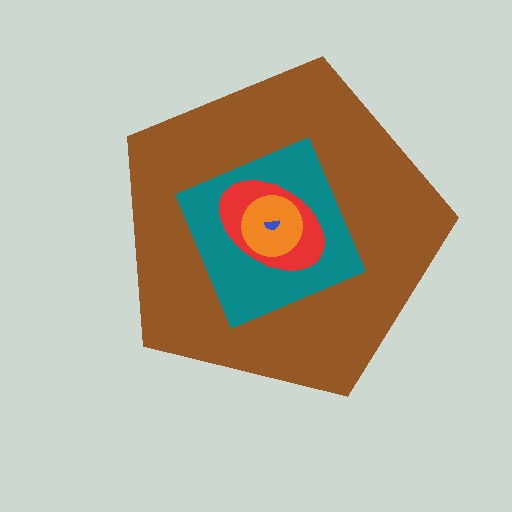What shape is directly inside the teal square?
The red ellipse.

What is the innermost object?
The blue semicircle.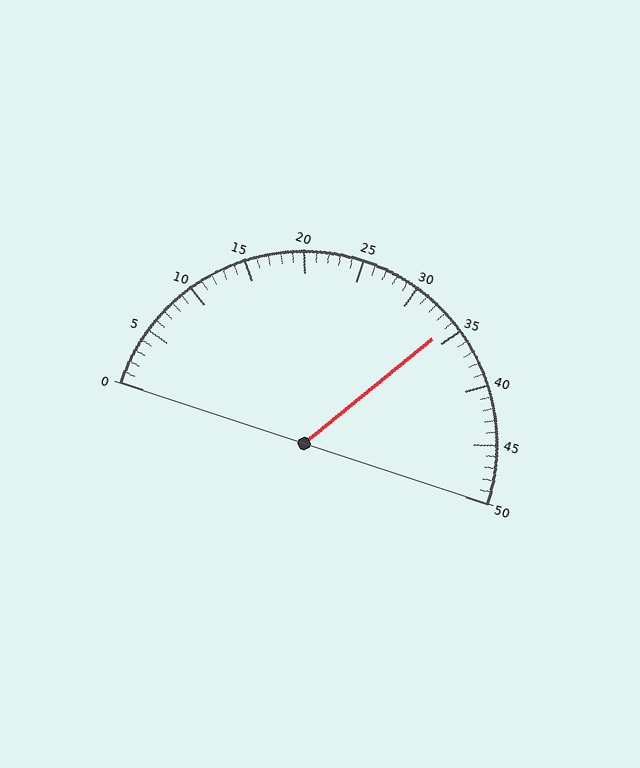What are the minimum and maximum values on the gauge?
The gauge ranges from 0 to 50.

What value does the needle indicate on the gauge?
The needle indicates approximately 34.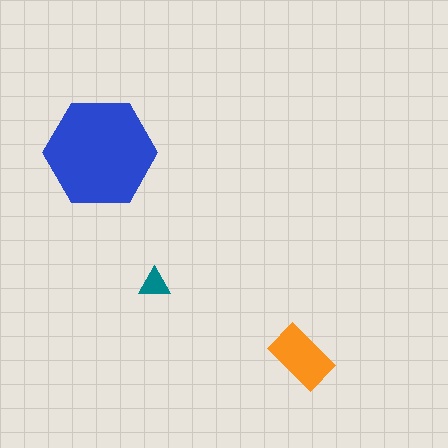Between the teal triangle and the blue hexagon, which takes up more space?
The blue hexagon.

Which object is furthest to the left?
The blue hexagon is leftmost.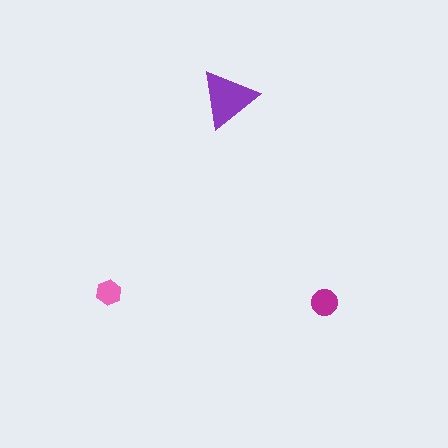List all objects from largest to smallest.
The purple triangle, the magenta circle, the pink hexagon.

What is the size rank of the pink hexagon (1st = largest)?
3rd.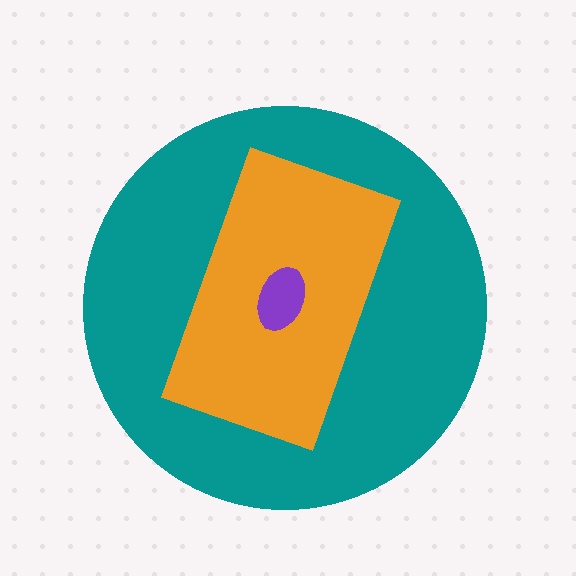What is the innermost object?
The purple ellipse.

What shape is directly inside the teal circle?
The orange rectangle.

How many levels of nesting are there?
3.